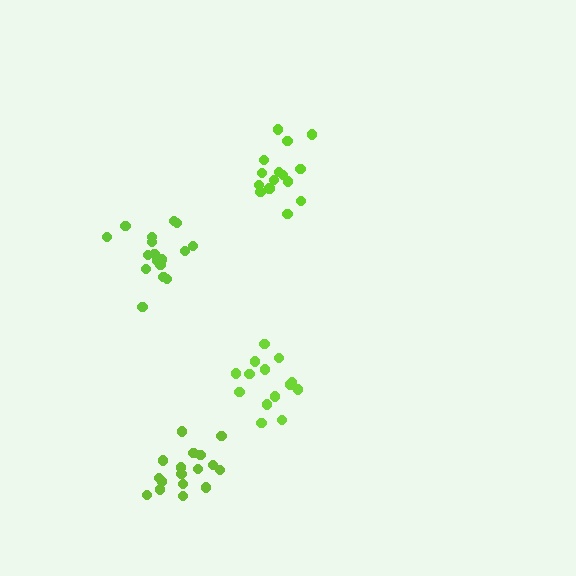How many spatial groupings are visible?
There are 4 spatial groupings.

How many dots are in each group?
Group 1: 16 dots, Group 2: 17 dots, Group 3: 17 dots, Group 4: 14 dots (64 total).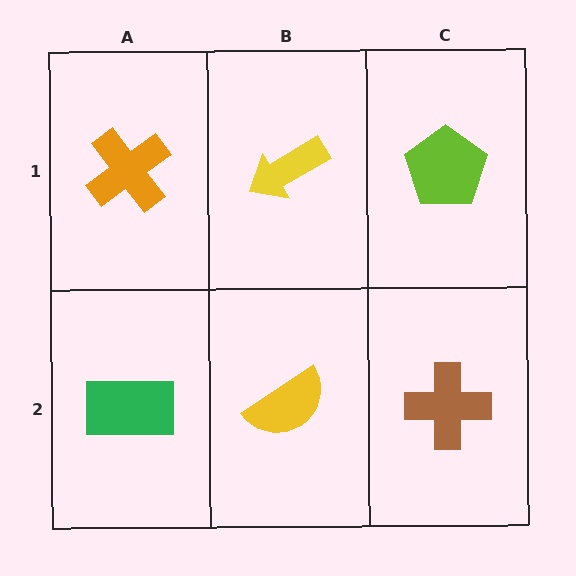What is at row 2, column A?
A green rectangle.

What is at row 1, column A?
An orange cross.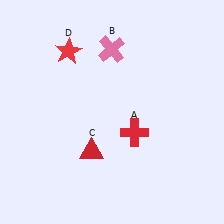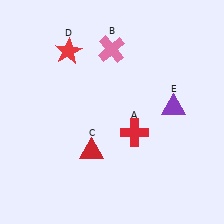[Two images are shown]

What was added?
A purple triangle (E) was added in Image 2.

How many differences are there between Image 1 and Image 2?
There is 1 difference between the two images.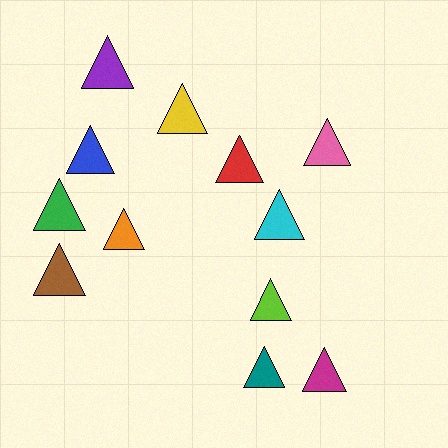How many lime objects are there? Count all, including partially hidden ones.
There is 1 lime object.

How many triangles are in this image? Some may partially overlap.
There are 12 triangles.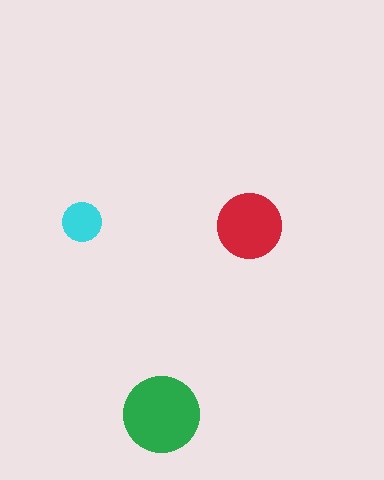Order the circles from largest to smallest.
the green one, the red one, the cyan one.